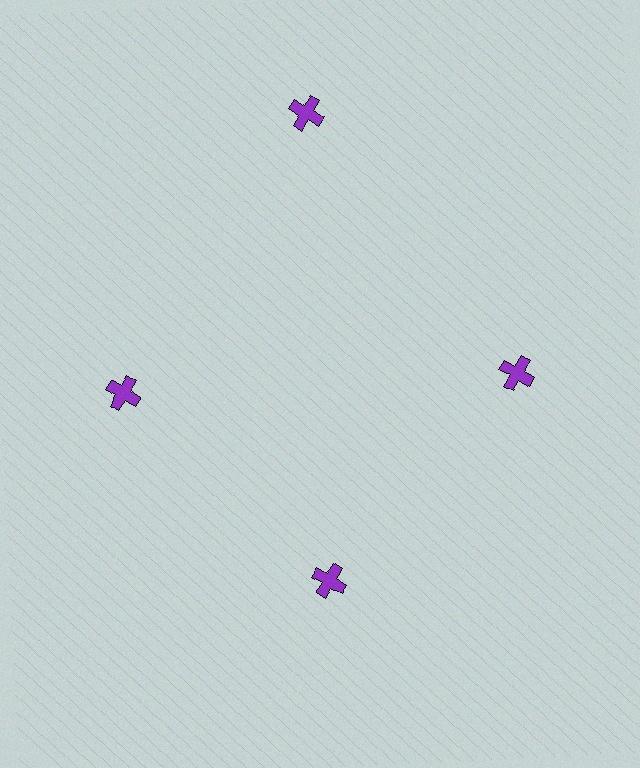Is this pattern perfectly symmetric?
No. The 4 purple crosses are arranged in a ring, but one element near the 12 o'clock position is pushed outward from the center, breaking the 4-fold rotational symmetry.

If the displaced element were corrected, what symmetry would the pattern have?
It would have 4-fold rotational symmetry — the pattern would map onto itself every 90 degrees.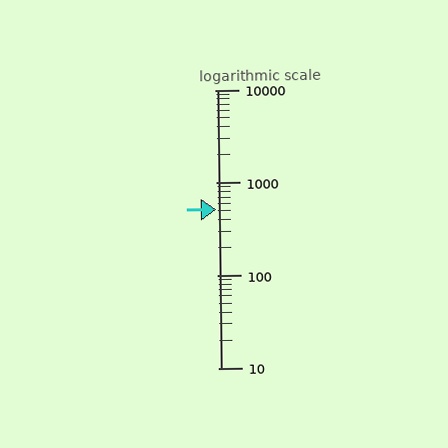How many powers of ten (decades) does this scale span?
The scale spans 3 decades, from 10 to 10000.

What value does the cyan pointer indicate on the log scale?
The pointer indicates approximately 510.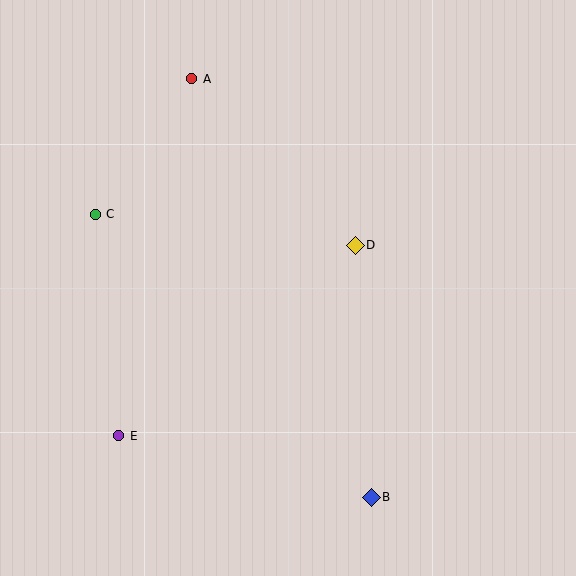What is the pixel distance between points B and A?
The distance between B and A is 455 pixels.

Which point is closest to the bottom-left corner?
Point E is closest to the bottom-left corner.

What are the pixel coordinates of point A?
Point A is at (192, 79).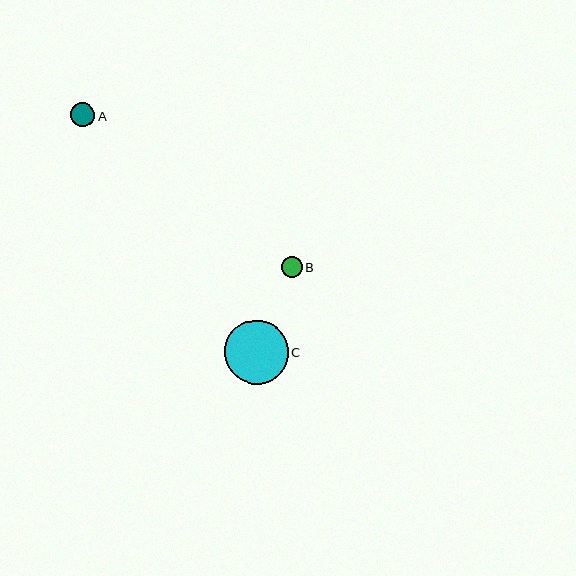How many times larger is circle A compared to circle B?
Circle A is approximately 1.2 times the size of circle B.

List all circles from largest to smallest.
From largest to smallest: C, A, B.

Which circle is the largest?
Circle C is the largest with a size of approximately 63 pixels.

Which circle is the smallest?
Circle B is the smallest with a size of approximately 21 pixels.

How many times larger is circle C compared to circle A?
Circle C is approximately 2.6 times the size of circle A.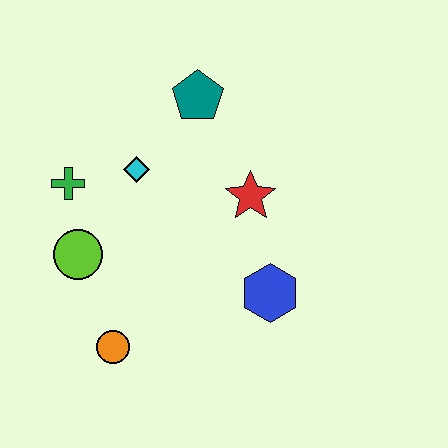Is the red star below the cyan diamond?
Yes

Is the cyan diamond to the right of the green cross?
Yes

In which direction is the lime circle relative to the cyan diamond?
The lime circle is below the cyan diamond.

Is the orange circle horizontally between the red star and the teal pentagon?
No